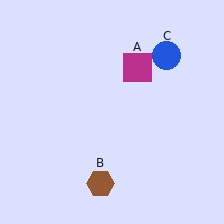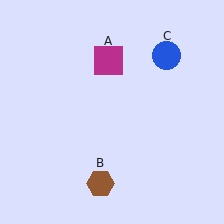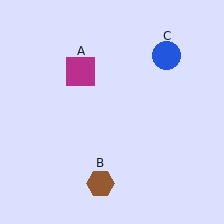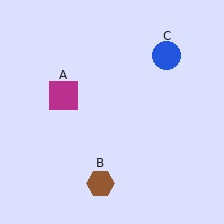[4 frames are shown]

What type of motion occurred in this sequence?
The magenta square (object A) rotated counterclockwise around the center of the scene.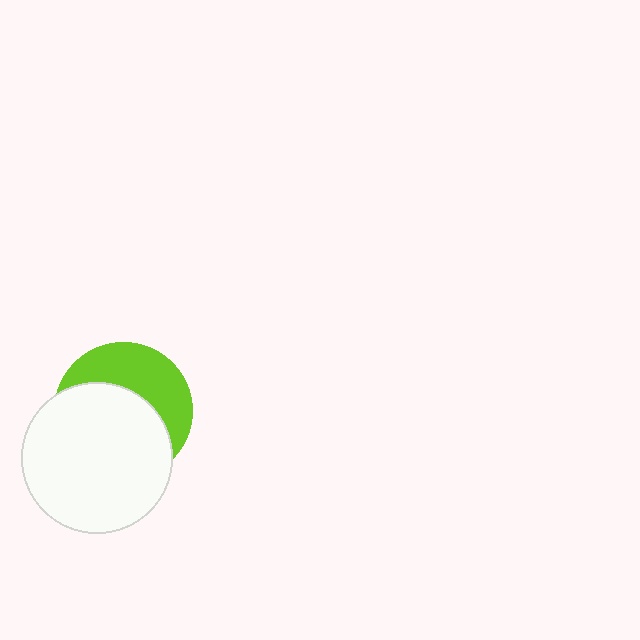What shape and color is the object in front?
The object in front is a white circle.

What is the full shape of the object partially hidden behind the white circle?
The partially hidden object is a lime circle.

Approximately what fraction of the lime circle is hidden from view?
Roughly 59% of the lime circle is hidden behind the white circle.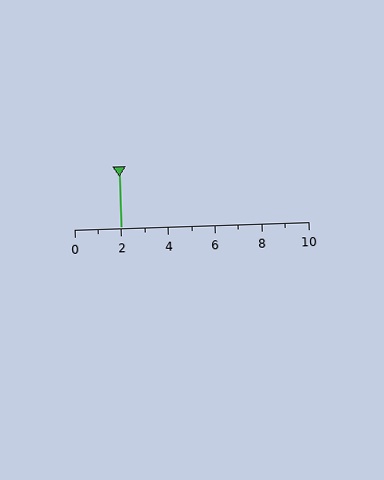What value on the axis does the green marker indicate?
The marker indicates approximately 2.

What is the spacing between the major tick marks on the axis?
The major ticks are spaced 2 apart.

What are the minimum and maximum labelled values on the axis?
The axis runs from 0 to 10.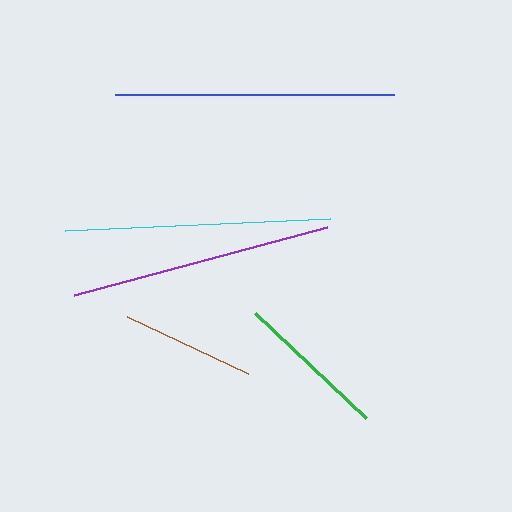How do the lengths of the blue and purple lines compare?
The blue and purple lines are approximately the same length.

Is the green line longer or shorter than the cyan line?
The cyan line is longer than the green line.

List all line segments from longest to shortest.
From longest to shortest: blue, cyan, purple, green, brown.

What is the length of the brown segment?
The brown segment is approximately 134 pixels long.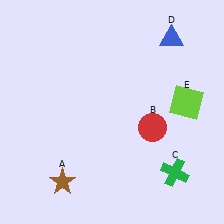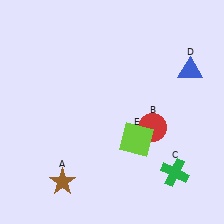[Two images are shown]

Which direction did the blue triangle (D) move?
The blue triangle (D) moved down.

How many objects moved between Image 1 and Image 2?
2 objects moved between the two images.